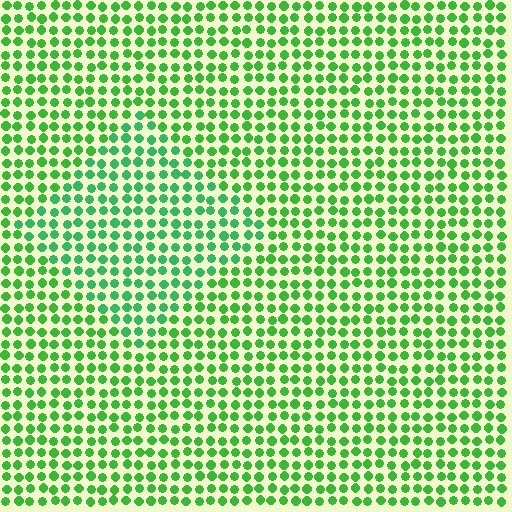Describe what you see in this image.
The image is filled with small green elements in a uniform arrangement. A diamond-shaped region is visible where the elements are tinted to a slightly different hue, forming a subtle color boundary.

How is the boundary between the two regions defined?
The boundary is defined purely by a slight shift in hue (about 23 degrees). Spacing, size, and orientation are identical on both sides.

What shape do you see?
I see a diamond.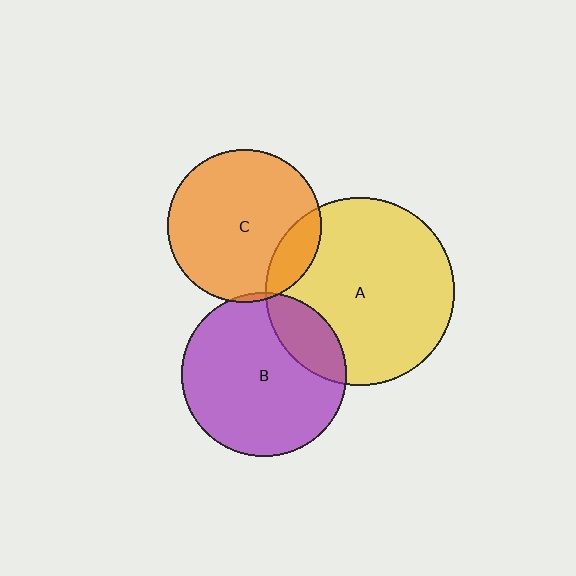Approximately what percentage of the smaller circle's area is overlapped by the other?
Approximately 20%.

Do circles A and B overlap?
Yes.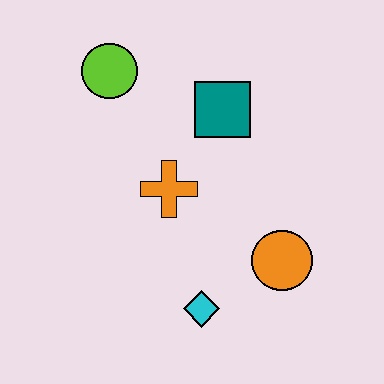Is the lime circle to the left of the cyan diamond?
Yes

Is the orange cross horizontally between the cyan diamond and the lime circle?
Yes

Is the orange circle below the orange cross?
Yes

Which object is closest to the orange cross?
The teal square is closest to the orange cross.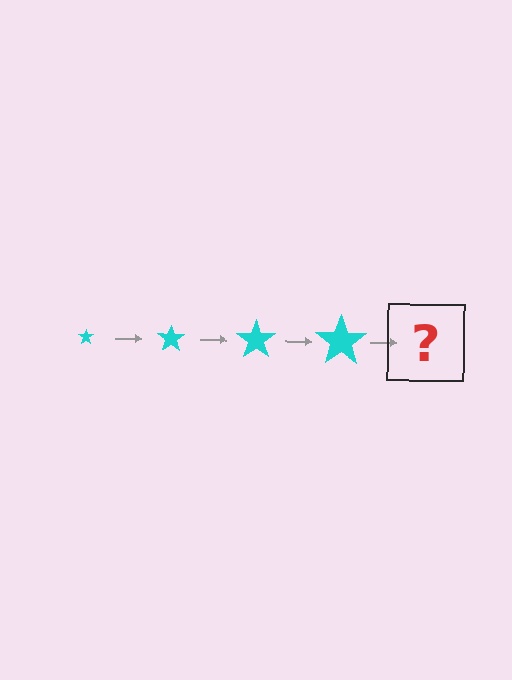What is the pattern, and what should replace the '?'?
The pattern is that the star gets progressively larger each step. The '?' should be a cyan star, larger than the previous one.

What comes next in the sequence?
The next element should be a cyan star, larger than the previous one.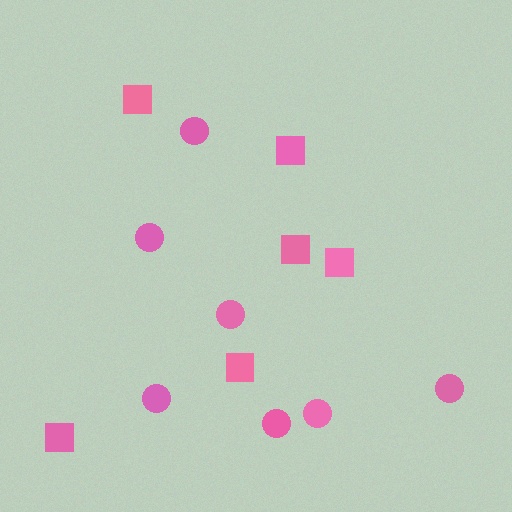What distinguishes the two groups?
There are 2 groups: one group of circles (7) and one group of squares (6).